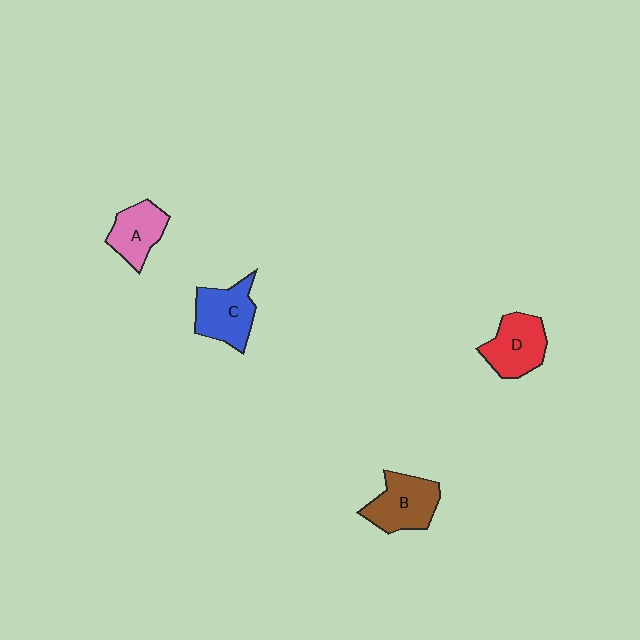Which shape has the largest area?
Shape B (brown).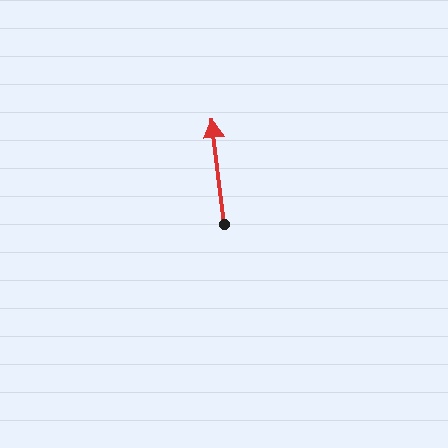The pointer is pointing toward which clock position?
Roughly 12 o'clock.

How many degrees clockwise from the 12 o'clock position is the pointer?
Approximately 353 degrees.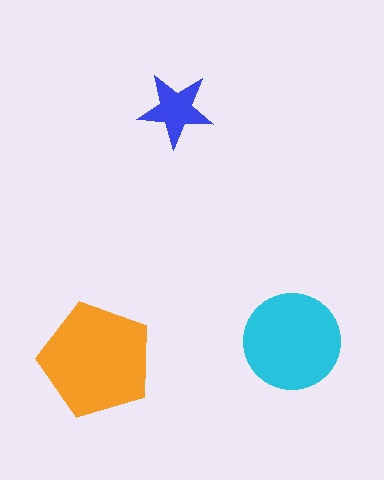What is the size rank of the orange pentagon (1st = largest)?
1st.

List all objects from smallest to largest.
The blue star, the cyan circle, the orange pentagon.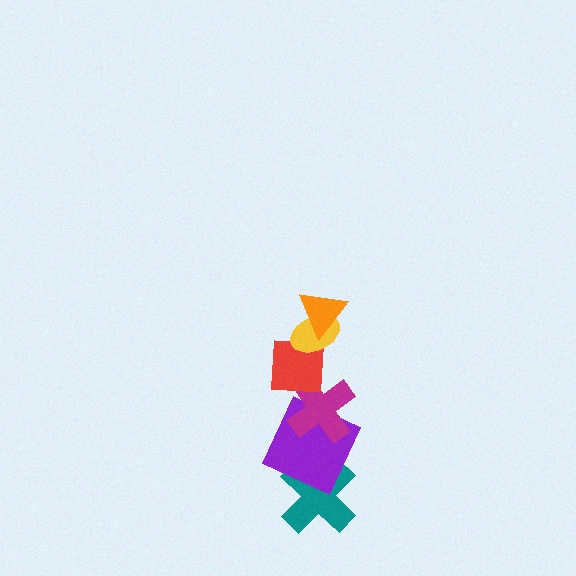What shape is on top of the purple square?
The magenta cross is on top of the purple square.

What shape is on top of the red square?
The yellow ellipse is on top of the red square.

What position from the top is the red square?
The red square is 3rd from the top.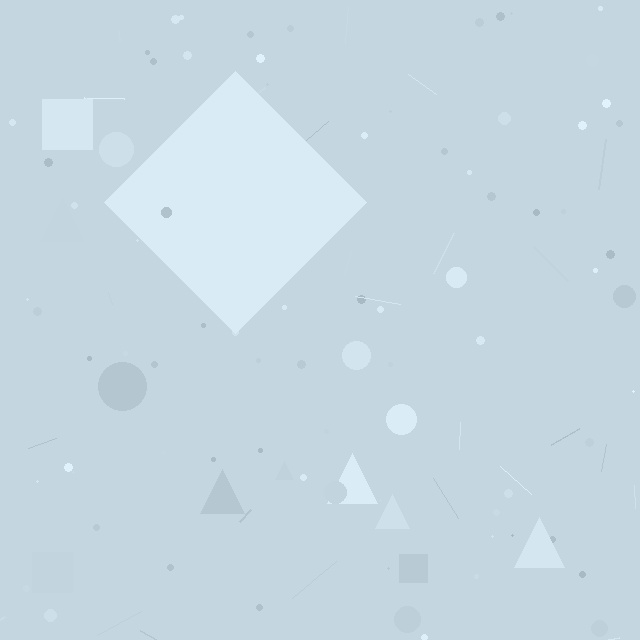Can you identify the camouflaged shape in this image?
The camouflaged shape is a diamond.